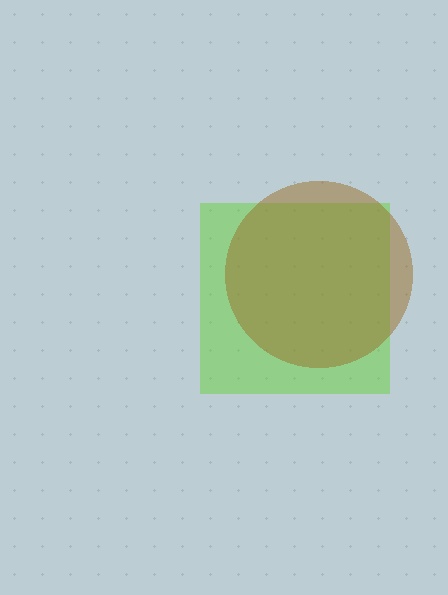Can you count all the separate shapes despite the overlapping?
Yes, there are 2 separate shapes.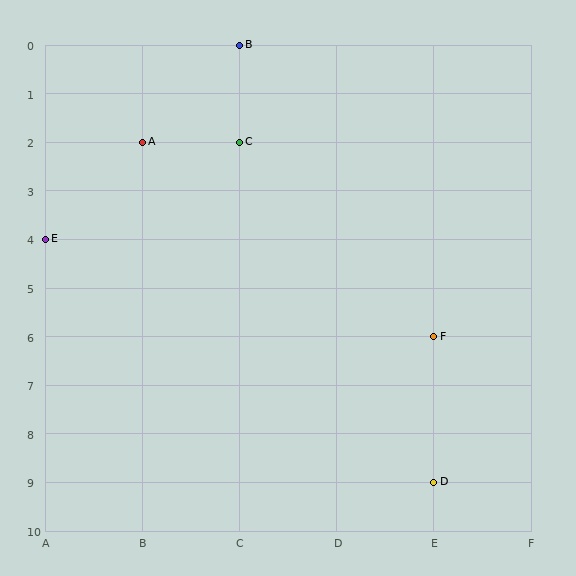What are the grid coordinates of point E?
Point E is at grid coordinates (A, 4).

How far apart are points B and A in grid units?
Points B and A are 1 column and 2 rows apart (about 2.2 grid units diagonally).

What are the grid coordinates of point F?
Point F is at grid coordinates (E, 6).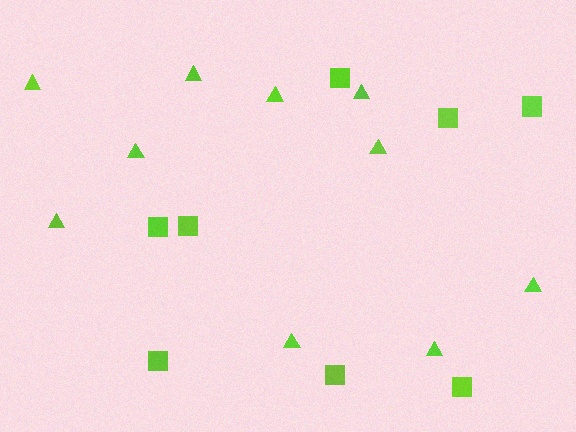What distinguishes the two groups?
There are 2 groups: one group of squares (8) and one group of triangles (10).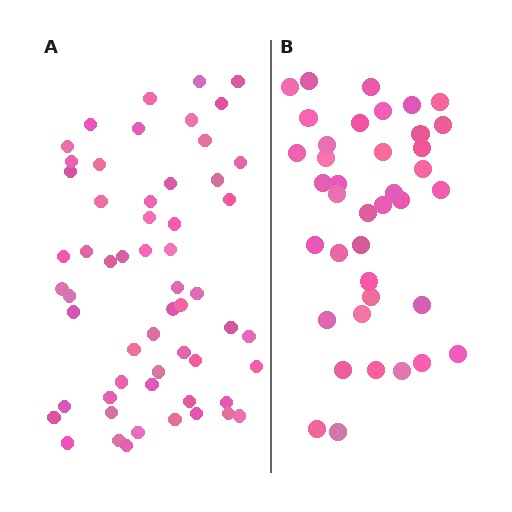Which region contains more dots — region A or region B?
Region A (the left region) has more dots.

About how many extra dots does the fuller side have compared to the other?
Region A has approximately 20 more dots than region B.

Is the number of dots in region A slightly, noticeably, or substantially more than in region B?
Region A has substantially more. The ratio is roughly 1.5 to 1.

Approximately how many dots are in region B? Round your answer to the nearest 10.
About 40 dots. (The exact count is 39, which rounds to 40.)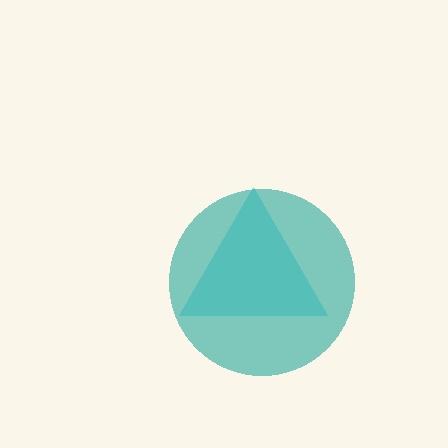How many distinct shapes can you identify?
There are 2 distinct shapes: a cyan triangle, a teal circle.